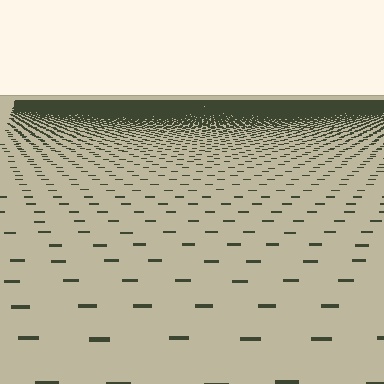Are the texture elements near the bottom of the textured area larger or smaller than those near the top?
Larger. Near the bottom, elements are closer to the viewer and appear at a bigger on-screen size.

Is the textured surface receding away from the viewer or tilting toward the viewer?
The surface is receding away from the viewer. Texture elements get smaller and denser toward the top.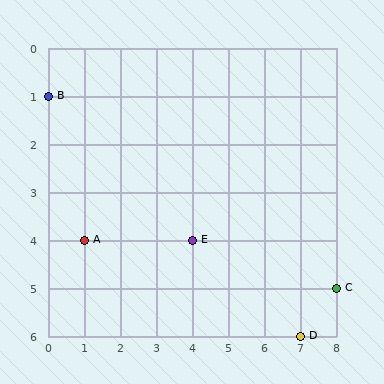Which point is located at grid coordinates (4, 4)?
Point E is at (4, 4).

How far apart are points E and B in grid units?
Points E and B are 4 columns and 3 rows apart (about 5.0 grid units diagonally).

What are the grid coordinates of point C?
Point C is at grid coordinates (8, 5).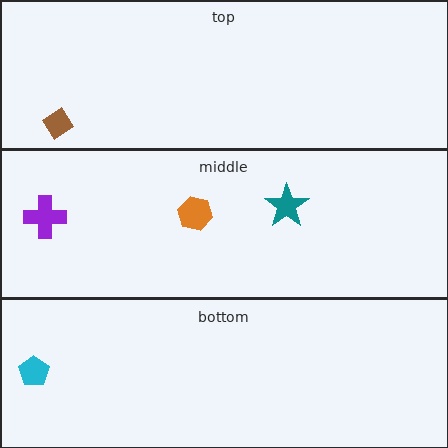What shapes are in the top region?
The brown diamond.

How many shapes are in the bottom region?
1.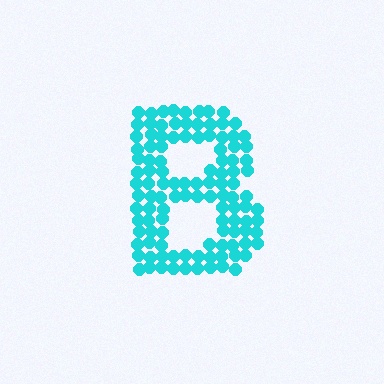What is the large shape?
The large shape is the letter B.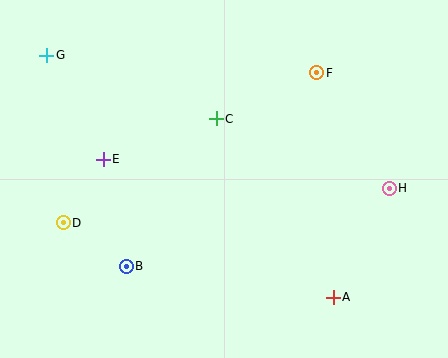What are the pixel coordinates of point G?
Point G is at (47, 55).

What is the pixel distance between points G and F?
The distance between G and F is 271 pixels.